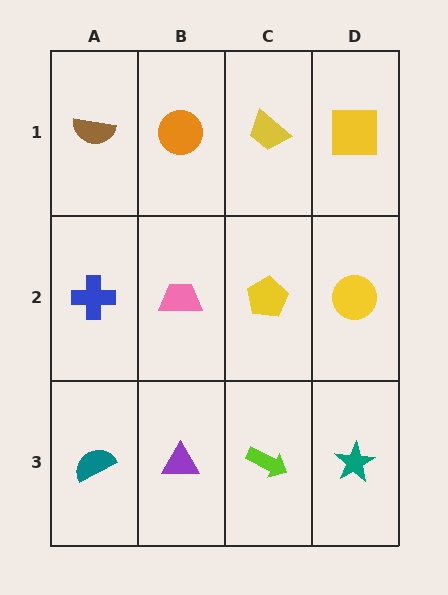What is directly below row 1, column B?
A pink trapezoid.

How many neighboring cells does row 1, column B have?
3.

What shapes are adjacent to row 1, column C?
A yellow pentagon (row 2, column C), an orange circle (row 1, column B), a yellow square (row 1, column D).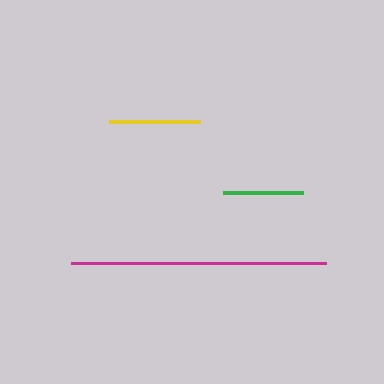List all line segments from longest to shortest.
From longest to shortest: magenta, yellow, green.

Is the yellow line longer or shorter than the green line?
The yellow line is longer than the green line.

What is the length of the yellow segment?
The yellow segment is approximately 91 pixels long.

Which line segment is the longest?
The magenta line is the longest at approximately 255 pixels.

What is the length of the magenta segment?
The magenta segment is approximately 255 pixels long.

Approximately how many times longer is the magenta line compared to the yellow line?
The magenta line is approximately 2.8 times the length of the yellow line.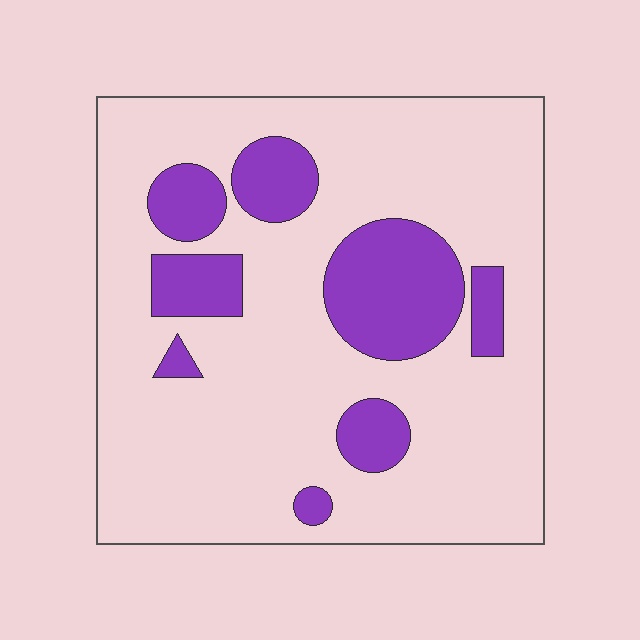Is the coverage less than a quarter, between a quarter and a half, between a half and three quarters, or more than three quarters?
Less than a quarter.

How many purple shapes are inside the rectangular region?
8.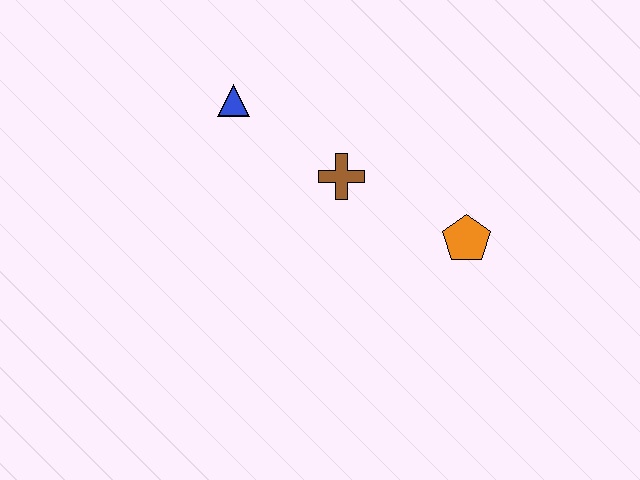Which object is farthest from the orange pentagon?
The blue triangle is farthest from the orange pentagon.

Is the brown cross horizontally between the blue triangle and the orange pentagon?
Yes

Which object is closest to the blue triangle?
The brown cross is closest to the blue triangle.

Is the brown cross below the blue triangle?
Yes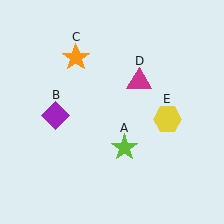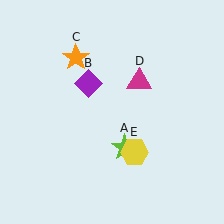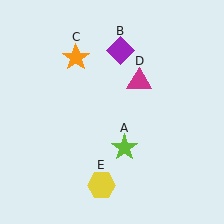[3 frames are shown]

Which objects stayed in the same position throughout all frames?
Lime star (object A) and orange star (object C) and magenta triangle (object D) remained stationary.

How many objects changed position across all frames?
2 objects changed position: purple diamond (object B), yellow hexagon (object E).